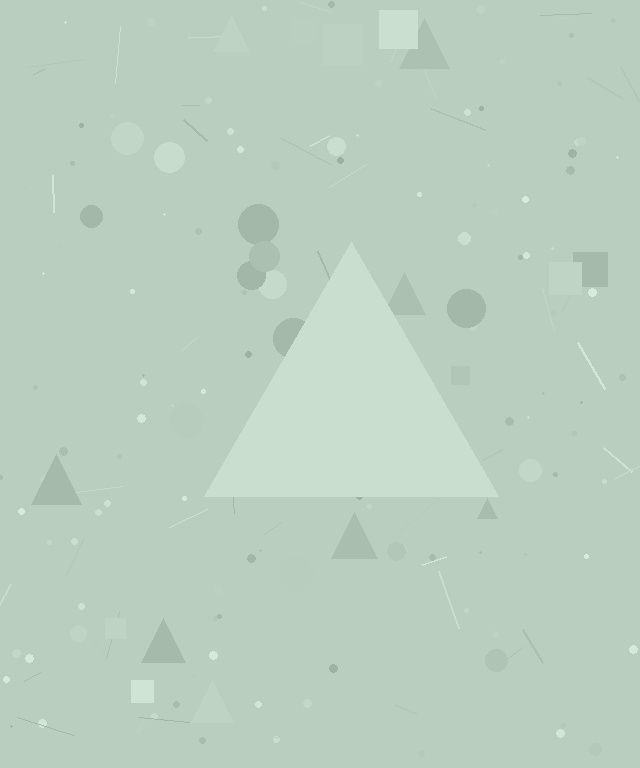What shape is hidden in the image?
A triangle is hidden in the image.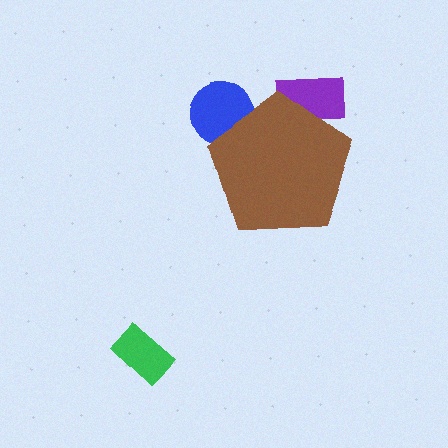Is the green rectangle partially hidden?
No, the green rectangle is fully visible.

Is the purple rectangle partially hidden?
Yes, the purple rectangle is partially hidden behind the brown pentagon.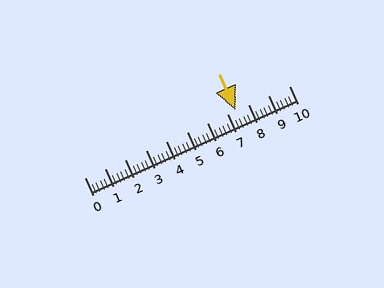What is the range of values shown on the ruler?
The ruler shows values from 0 to 10.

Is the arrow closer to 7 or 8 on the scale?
The arrow is closer to 7.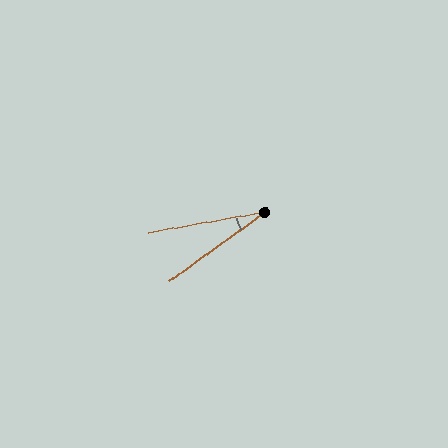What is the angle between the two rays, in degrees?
Approximately 26 degrees.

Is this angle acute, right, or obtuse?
It is acute.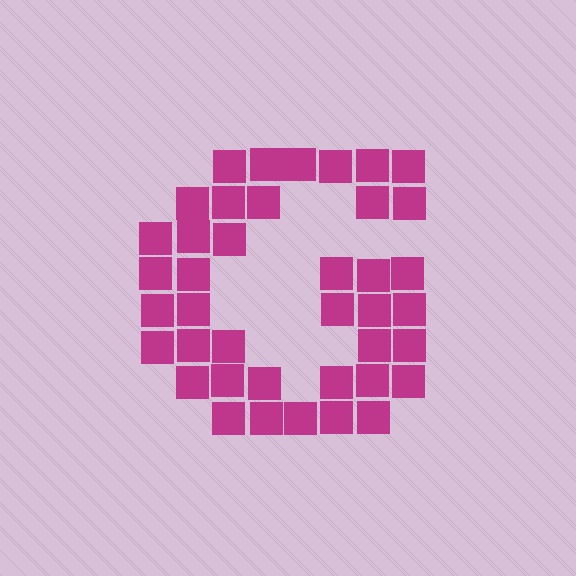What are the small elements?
The small elements are squares.